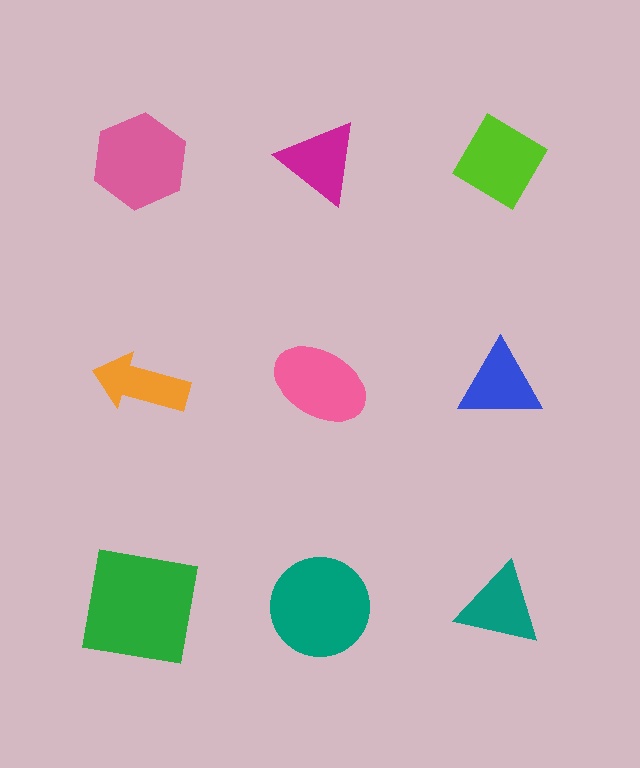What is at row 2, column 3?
A blue triangle.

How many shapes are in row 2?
3 shapes.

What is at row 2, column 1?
An orange arrow.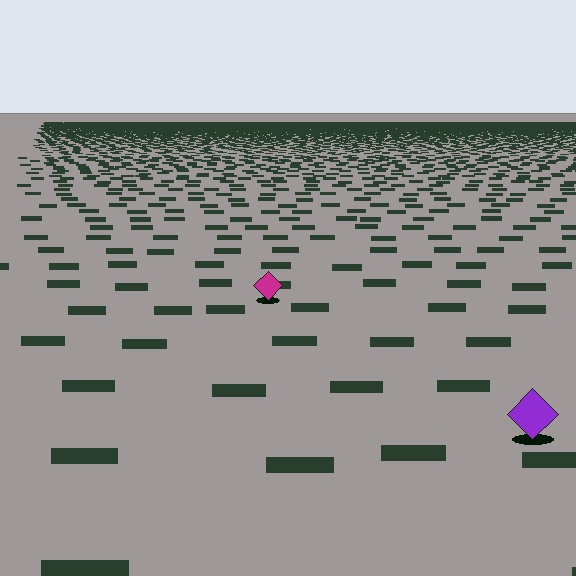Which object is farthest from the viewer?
The magenta diamond is farthest from the viewer. It appears smaller and the ground texture around it is denser.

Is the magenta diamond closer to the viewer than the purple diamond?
No. The purple diamond is closer — you can tell from the texture gradient: the ground texture is coarser near it.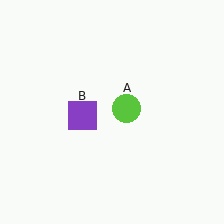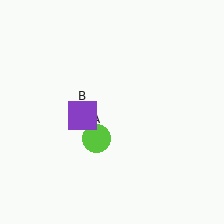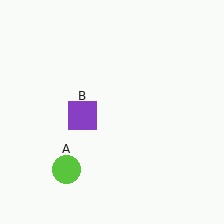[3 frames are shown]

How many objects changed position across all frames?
1 object changed position: lime circle (object A).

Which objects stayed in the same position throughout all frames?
Purple square (object B) remained stationary.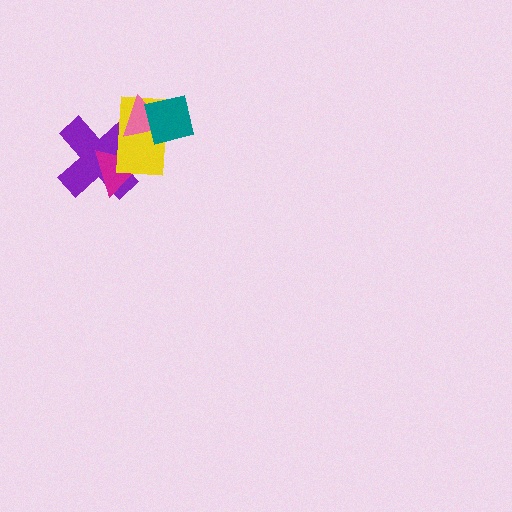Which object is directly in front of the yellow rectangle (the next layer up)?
The pink triangle is directly in front of the yellow rectangle.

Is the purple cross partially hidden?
Yes, it is partially covered by another shape.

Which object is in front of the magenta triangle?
The yellow rectangle is in front of the magenta triangle.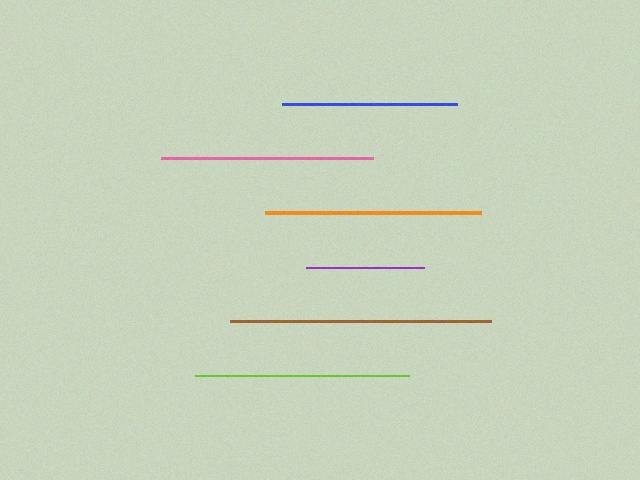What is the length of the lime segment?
The lime segment is approximately 214 pixels long.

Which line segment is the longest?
The brown line is the longest at approximately 261 pixels.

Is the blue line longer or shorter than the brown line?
The brown line is longer than the blue line.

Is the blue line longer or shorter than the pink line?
The pink line is longer than the blue line.